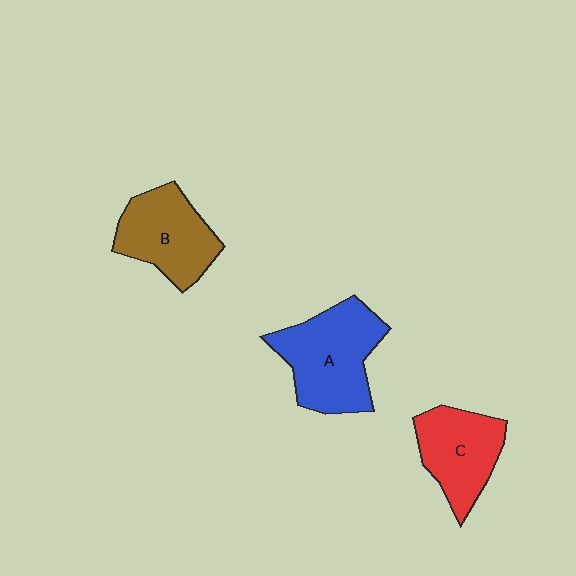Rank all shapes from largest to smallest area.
From largest to smallest: A (blue), B (brown), C (red).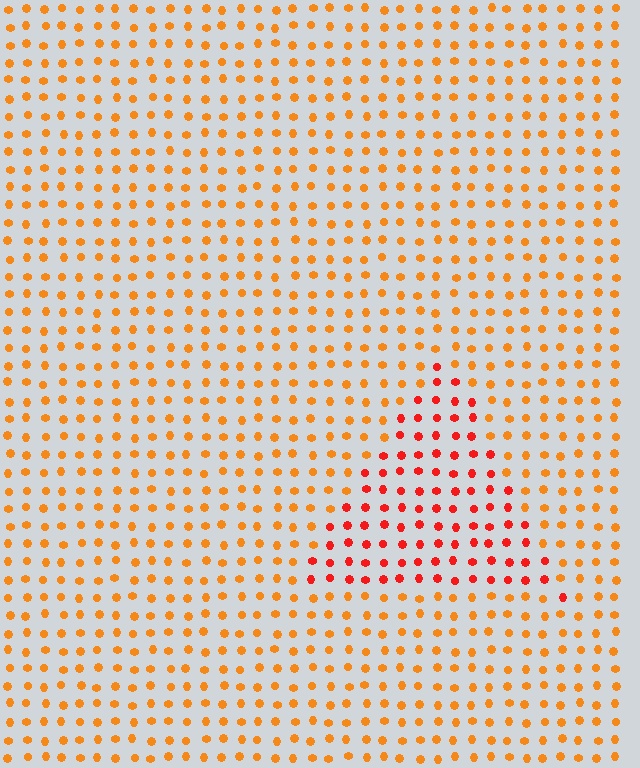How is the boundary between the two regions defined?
The boundary is defined purely by a slight shift in hue (about 31 degrees). Spacing, size, and orientation are identical on both sides.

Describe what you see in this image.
The image is filled with small orange elements in a uniform arrangement. A triangle-shaped region is visible where the elements are tinted to a slightly different hue, forming a subtle color boundary.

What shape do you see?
I see a triangle.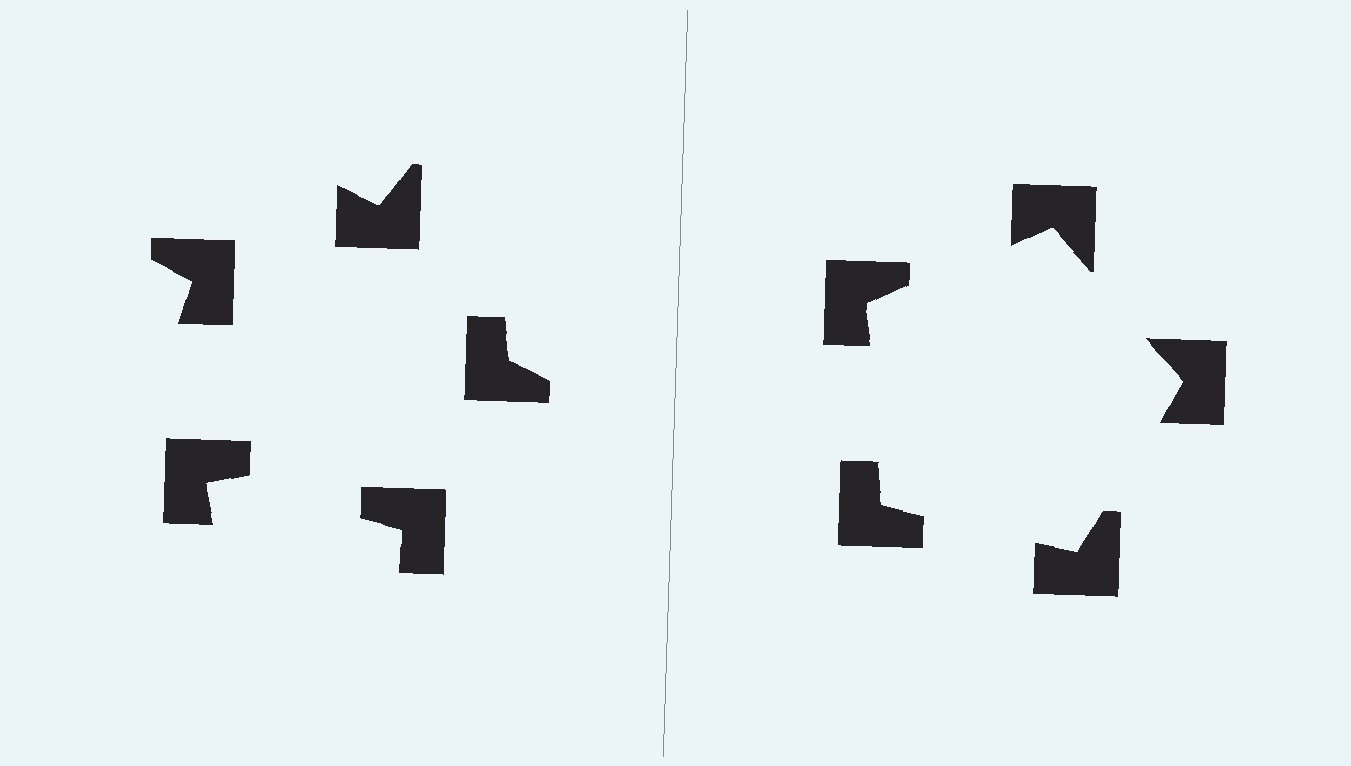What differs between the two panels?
The notched squares are positioned identically on both sides; only the wedge orientations differ. On the right they align to a pentagon; on the left they are misaligned.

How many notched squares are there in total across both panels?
10 — 5 on each side.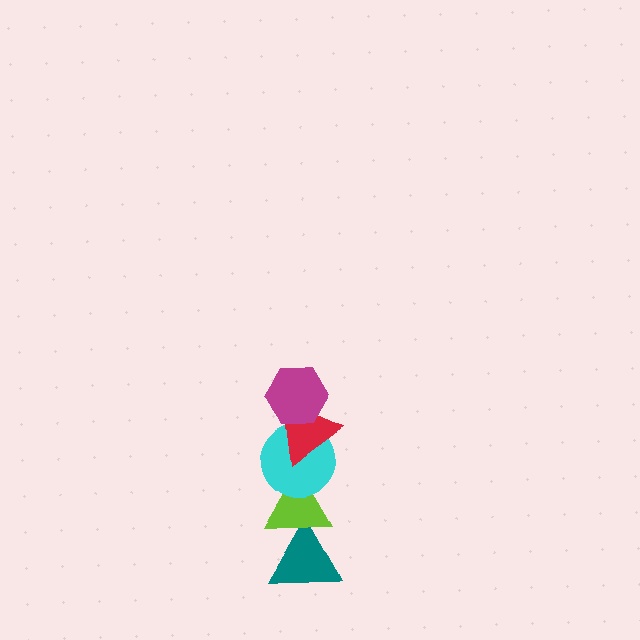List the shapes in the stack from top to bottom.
From top to bottom: the magenta hexagon, the red triangle, the cyan circle, the lime triangle, the teal triangle.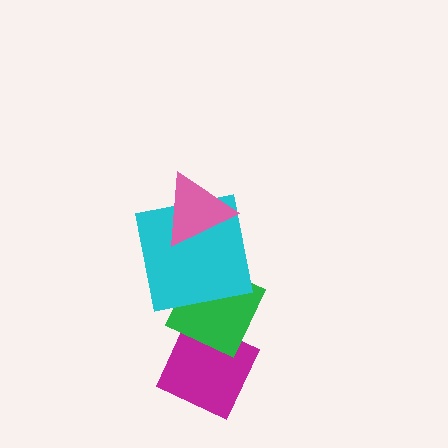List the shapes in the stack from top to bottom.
From top to bottom: the pink triangle, the cyan square, the green diamond, the magenta diamond.